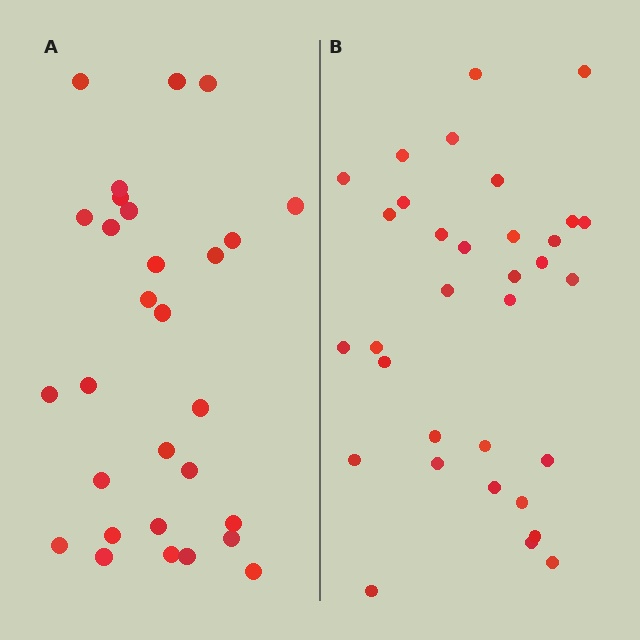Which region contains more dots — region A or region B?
Region B (the right region) has more dots.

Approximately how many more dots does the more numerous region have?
Region B has about 4 more dots than region A.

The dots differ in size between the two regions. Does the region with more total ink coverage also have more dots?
No. Region A has more total ink coverage because its dots are larger, but region B actually contains more individual dots. Total area can be misleading — the number of items is what matters here.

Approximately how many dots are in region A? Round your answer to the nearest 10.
About 30 dots. (The exact count is 29, which rounds to 30.)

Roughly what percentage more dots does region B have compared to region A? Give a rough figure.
About 15% more.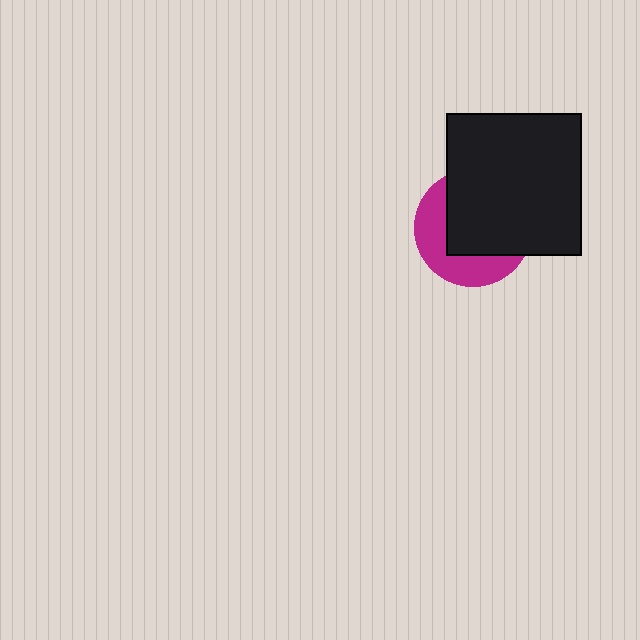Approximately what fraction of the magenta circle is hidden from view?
Roughly 60% of the magenta circle is hidden behind the black rectangle.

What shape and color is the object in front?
The object in front is a black rectangle.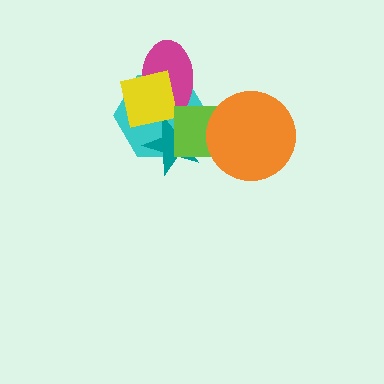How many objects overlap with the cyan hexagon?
4 objects overlap with the cyan hexagon.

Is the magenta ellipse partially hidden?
Yes, it is partially covered by another shape.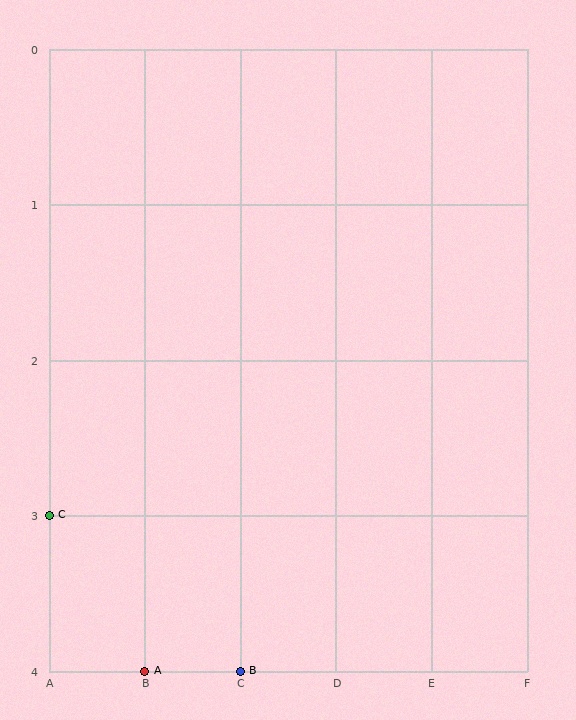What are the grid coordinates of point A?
Point A is at grid coordinates (B, 4).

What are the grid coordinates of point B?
Point B is at grid coordinates (C, 4).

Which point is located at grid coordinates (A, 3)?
Point C is at (A, 3).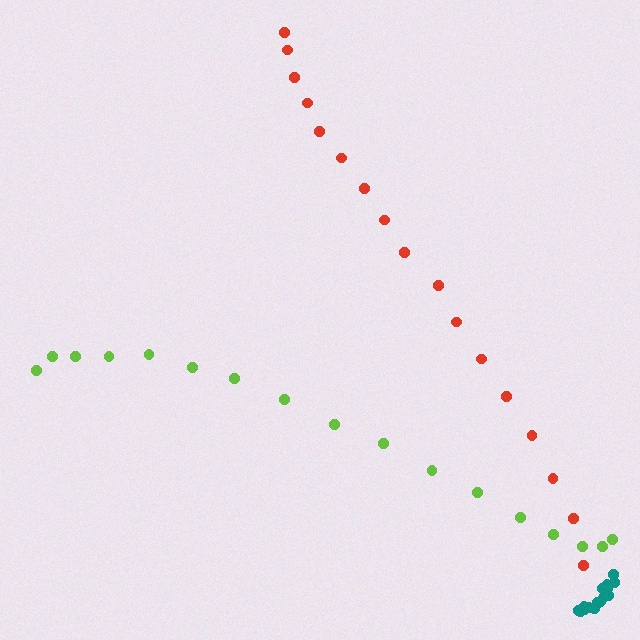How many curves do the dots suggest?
There are 3 distinct paths.